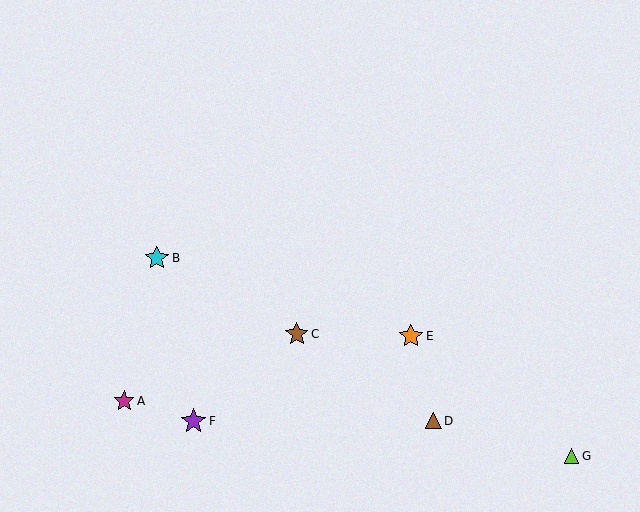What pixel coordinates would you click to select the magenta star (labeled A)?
Click at (124, 401) to select the magenta star A.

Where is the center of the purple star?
The center of the purple star is at (194, 421).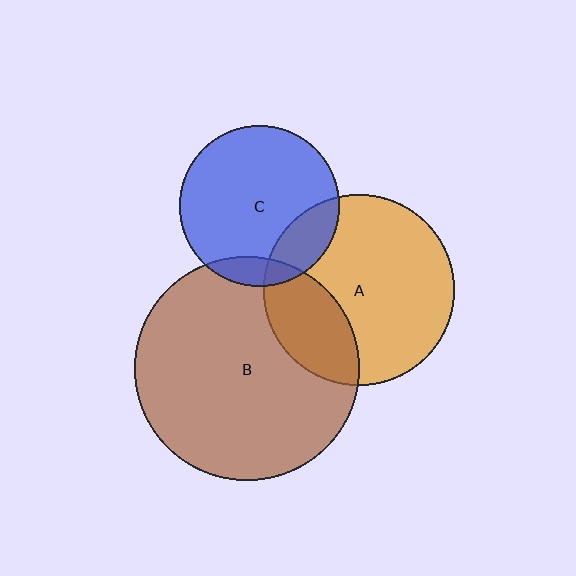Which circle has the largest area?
Circle B (brown).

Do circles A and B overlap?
Yes.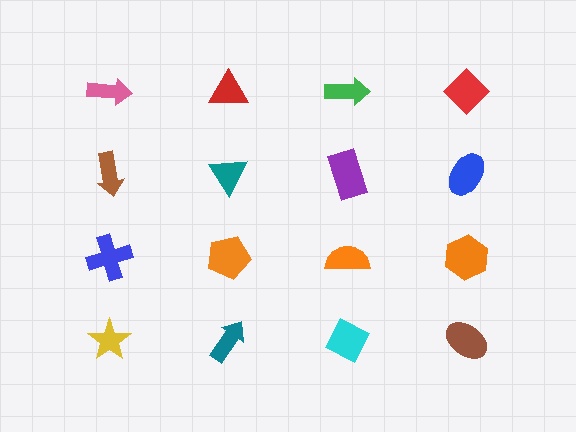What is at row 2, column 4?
A blue ellipse.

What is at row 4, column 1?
A yellow star.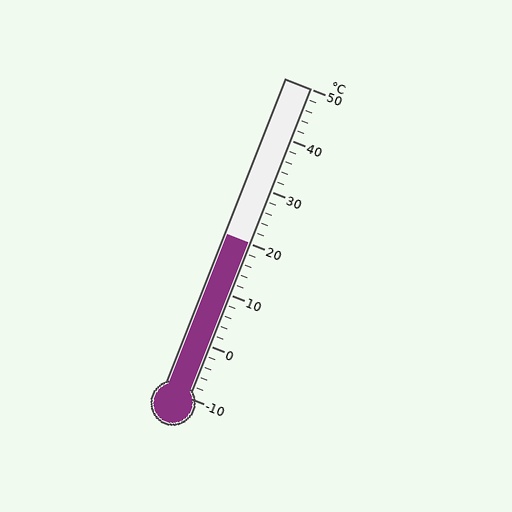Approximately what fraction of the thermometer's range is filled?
The thermometer is filled to approximately 50% of its range.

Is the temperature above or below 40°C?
The temperature is below 40°C.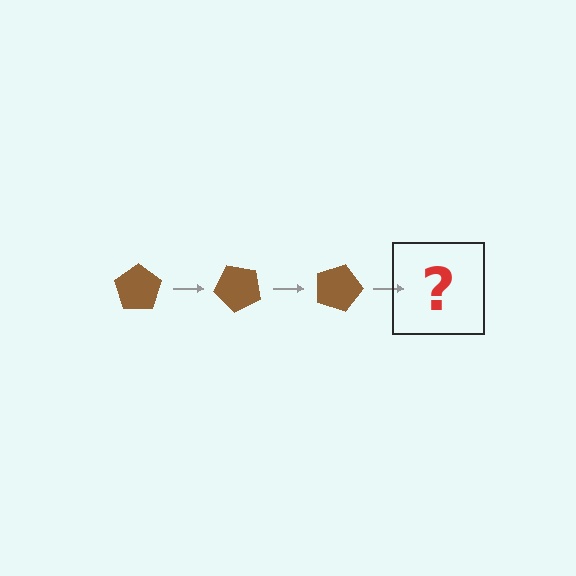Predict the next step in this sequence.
The next step is a brown pentagon rotated 135 degrees.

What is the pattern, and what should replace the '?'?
The pattern is that the pentagon rotates 45 degrees each step. The '?' should be a brown pentagon rotated 135 degrees.